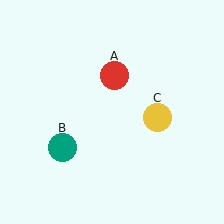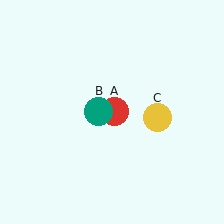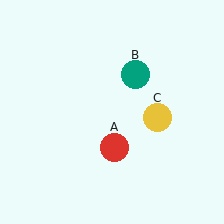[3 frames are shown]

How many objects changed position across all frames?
2 objects changed position: red circle (object A), teal circle (object B).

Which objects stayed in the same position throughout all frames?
Yellow circle (object C) remained stationary.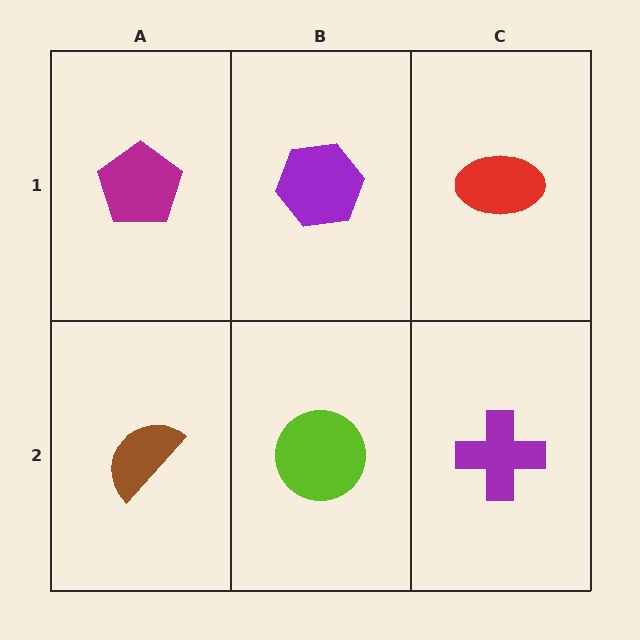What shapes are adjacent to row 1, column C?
A purple cross (row 2, column C), a purple hexagon (row 1, column B).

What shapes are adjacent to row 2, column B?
A purple hexagon (row 1, column B), a brown semicircle (row 2, column A), a purple cross (row 2, column C).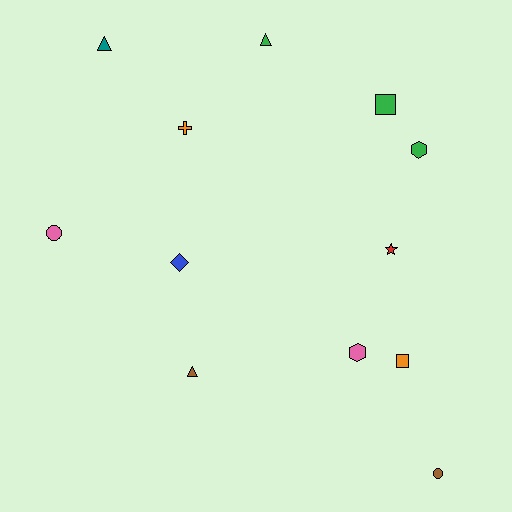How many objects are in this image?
There are 12 objects.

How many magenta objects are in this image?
There are no magenta objects.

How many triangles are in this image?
There are 3 triangles.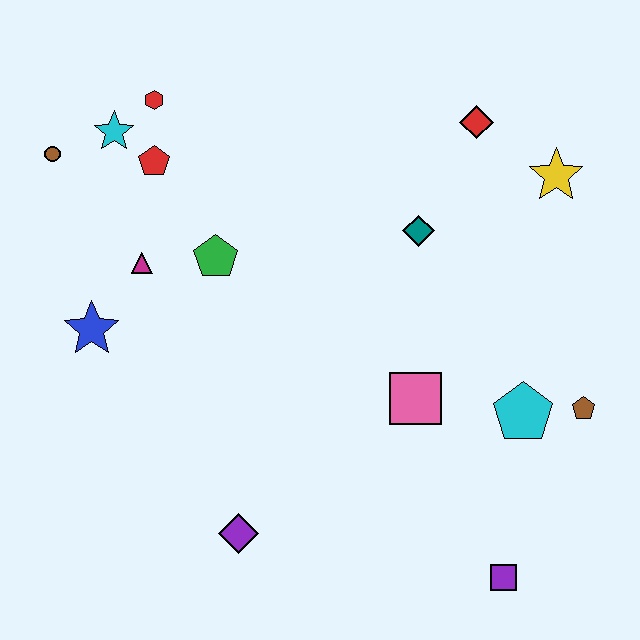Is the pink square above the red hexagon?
No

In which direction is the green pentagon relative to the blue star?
The green pentagon is to the right of the blue star.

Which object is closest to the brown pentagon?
The cyan pentagon is closest to the brown pentagon.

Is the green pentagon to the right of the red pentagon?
Yes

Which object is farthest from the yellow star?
The brown circle is farthest from the yellow star.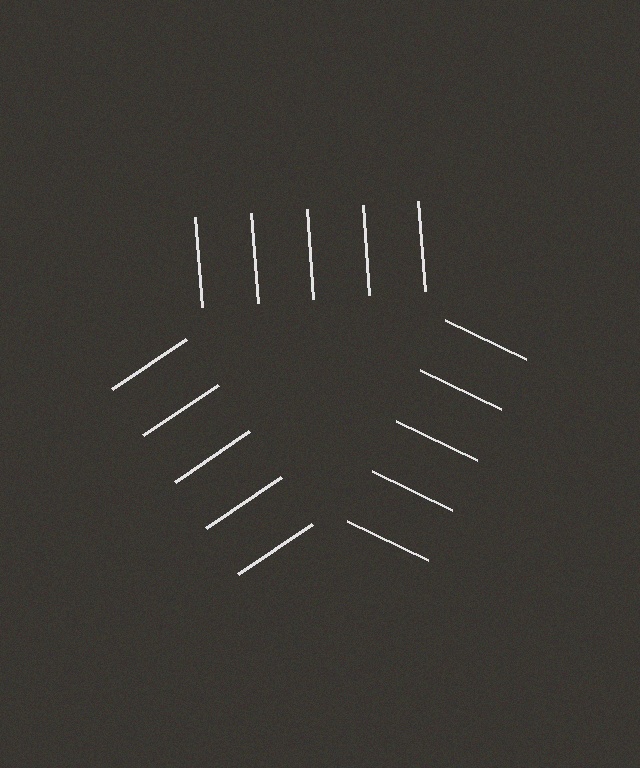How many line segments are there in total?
15 — 5 along each of the 3 edges.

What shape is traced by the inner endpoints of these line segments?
An illusory triangle — the line segments terminate on its edges but no continuous stroke is drawn.